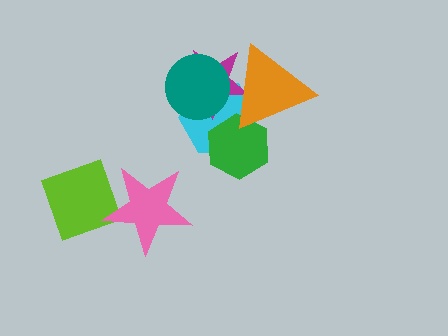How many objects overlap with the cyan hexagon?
4 objects overlap with the cyan hexagon.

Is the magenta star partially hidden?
Yes, it is partially covered by another shape.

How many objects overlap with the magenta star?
3 objects overlap with the magenta star.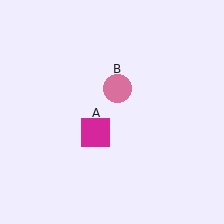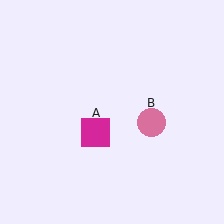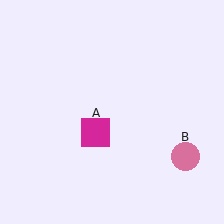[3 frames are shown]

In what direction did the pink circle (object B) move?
The pink circle (object B) moved down and to the right.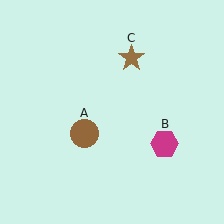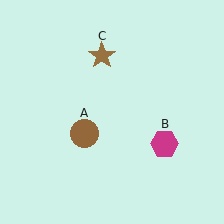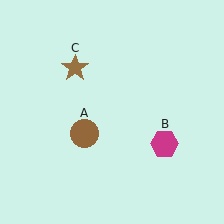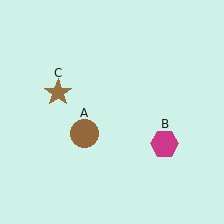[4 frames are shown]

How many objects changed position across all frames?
1 object changed position: brown star (object C).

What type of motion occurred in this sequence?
The brown star (object C) rotated counterclockwise around the center of the scene.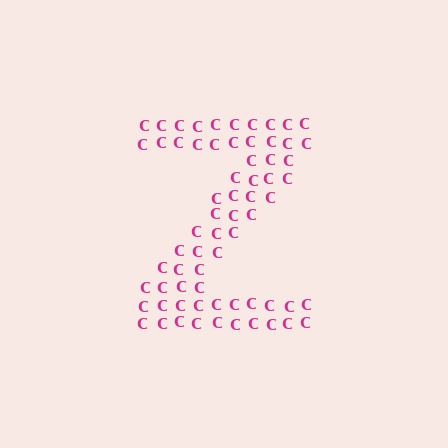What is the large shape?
The large shape is the letter Z.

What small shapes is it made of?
It is made of small letter C's.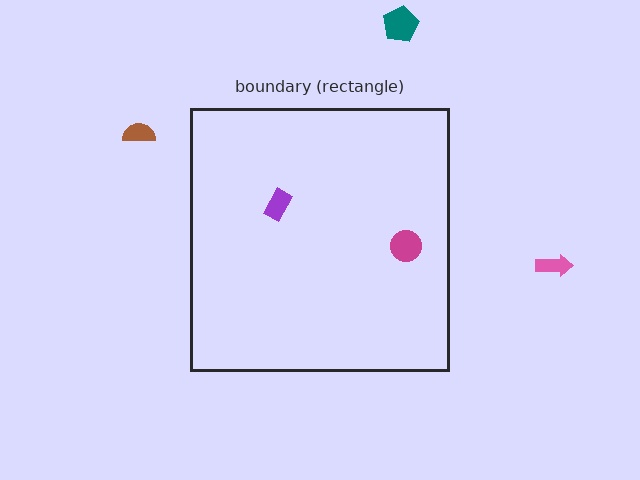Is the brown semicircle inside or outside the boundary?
Outside.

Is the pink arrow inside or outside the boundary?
Outside.